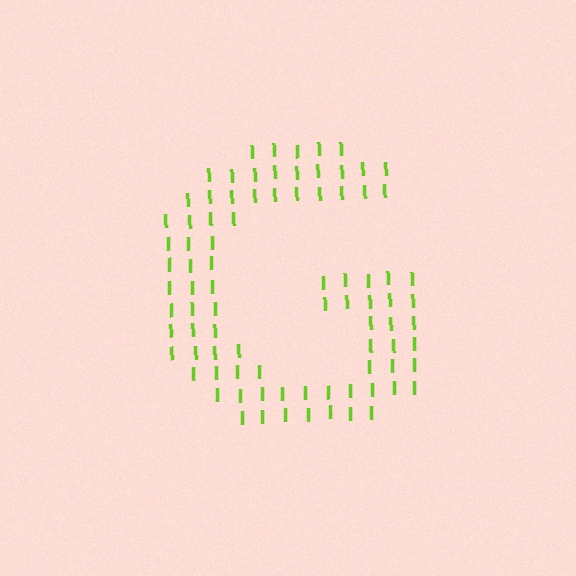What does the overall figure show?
The overall figure shows the letter G.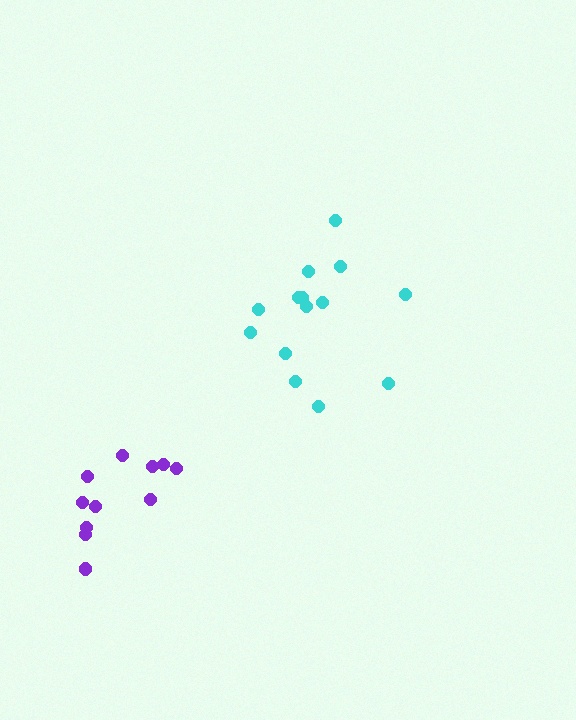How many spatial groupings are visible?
There are 2 spatial groupings.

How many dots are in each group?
Group 1: 14 dots, Group 2: 11 dots (25 total).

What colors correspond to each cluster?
The clusters are colored: cyan, purple.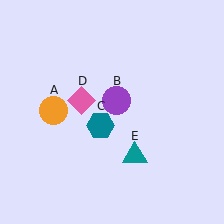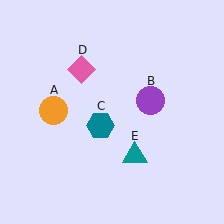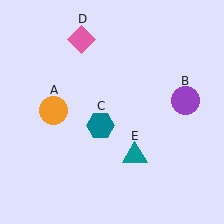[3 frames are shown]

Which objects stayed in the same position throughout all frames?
Orange circle (object A) and teal hexagon (object C) and teal triangle (object E) remained stationary.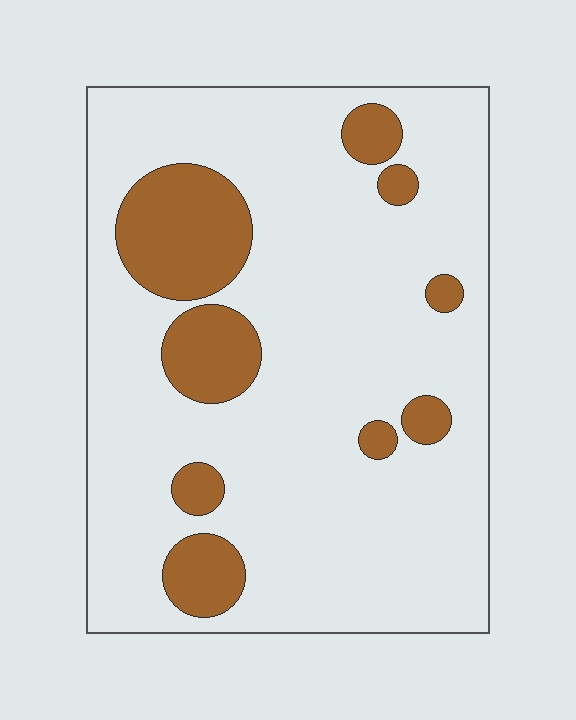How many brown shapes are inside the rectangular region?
9.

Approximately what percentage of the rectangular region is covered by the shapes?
Approximately 20%.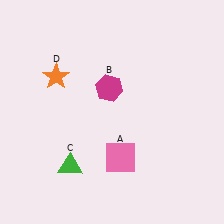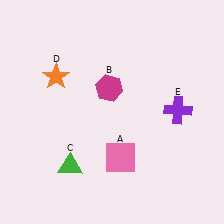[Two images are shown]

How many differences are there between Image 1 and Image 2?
There is 1 difference between the two images.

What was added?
A purple cross (E) was added in Image 2.